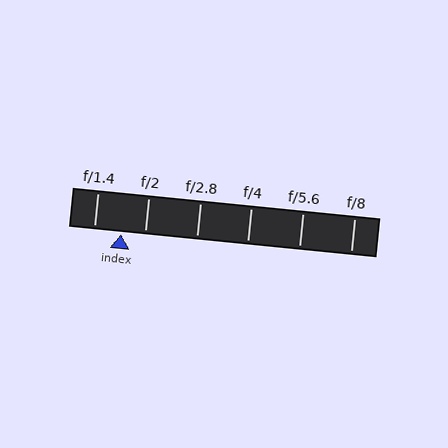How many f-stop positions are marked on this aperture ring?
There are 6 f-stop positions marked.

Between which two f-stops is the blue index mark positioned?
The index mark is between f/1.4 and f/2.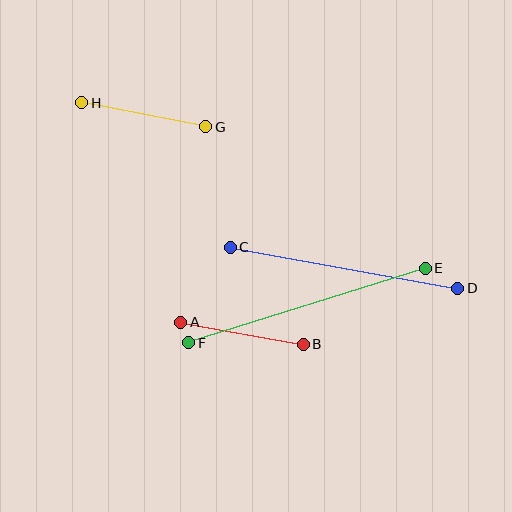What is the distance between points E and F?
The distance is approximately 248 pixels.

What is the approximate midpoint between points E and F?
The midpoint is at approximately (307, 305) pixels.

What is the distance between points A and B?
The distance is approximately 124 pixels.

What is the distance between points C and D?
The distance is approximately 231 pixels.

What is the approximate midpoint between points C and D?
The midpoint is at approximately (344, 268) pixels.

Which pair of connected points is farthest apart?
Points E and F are farthest apart.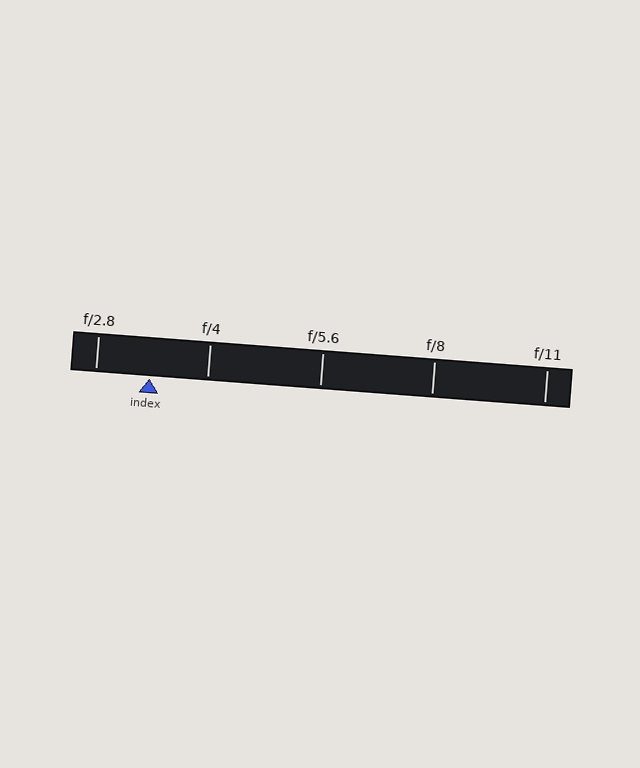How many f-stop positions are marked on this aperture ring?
There are 5 f-stop positions marked.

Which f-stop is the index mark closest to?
The index mark is closest to f/2.8.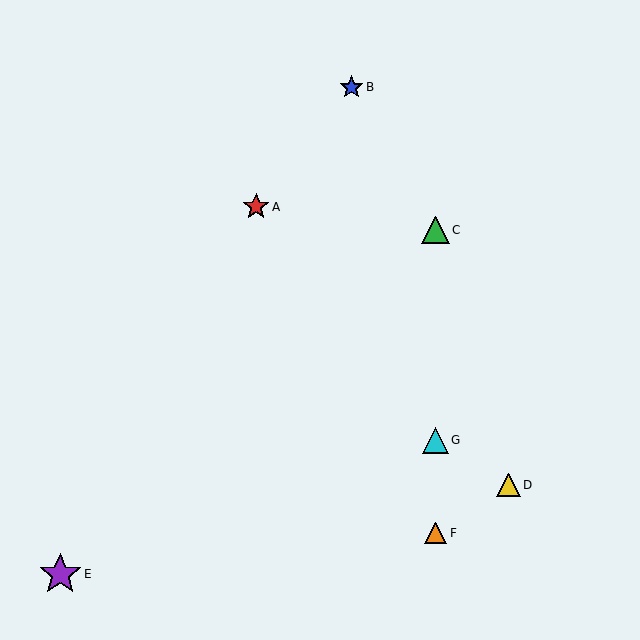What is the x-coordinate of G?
Object G is at x≈436.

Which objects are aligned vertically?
Objects C, F, G are aligned vertically.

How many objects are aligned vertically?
3 objects (C, F, G) are aligned vertically.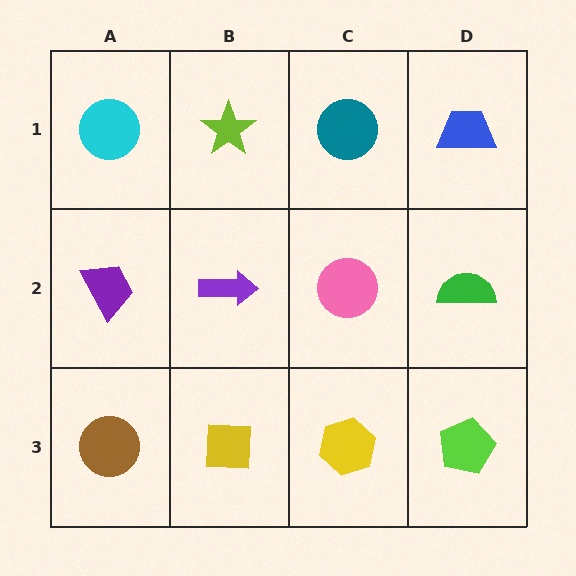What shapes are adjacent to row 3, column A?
A purple trapezoid (row 2, column A), a yellow square (row 3, column B).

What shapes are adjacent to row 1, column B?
A purple arrow (row 2, column B), a cyan circle (row 1, column A), a teal circle (row 1, column C).